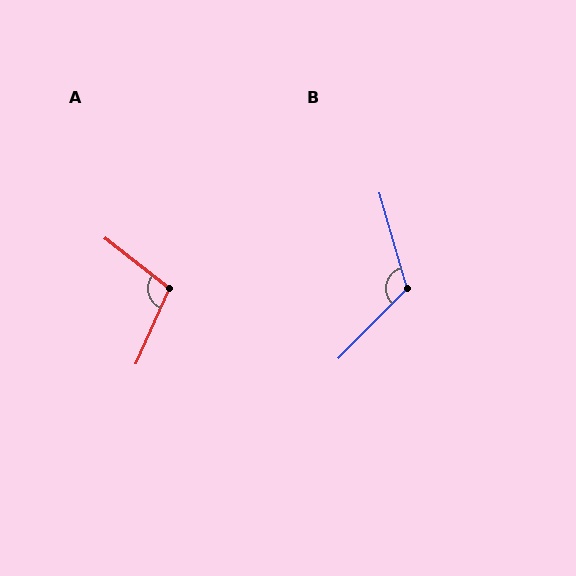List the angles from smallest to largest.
A (104°), B (119°).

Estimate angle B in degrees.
Approximately 119 degrees.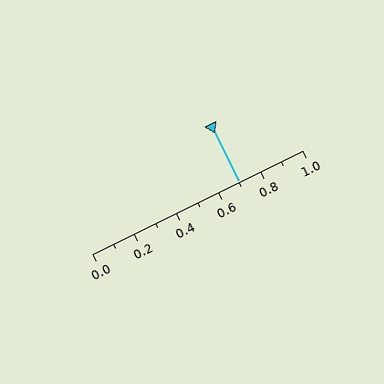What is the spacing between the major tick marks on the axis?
The major ticks are spaced 0.2 apart.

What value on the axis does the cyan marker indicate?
The marker indicates approximately 0.7.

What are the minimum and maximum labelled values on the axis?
The axis runs from 0.0 to 1.0.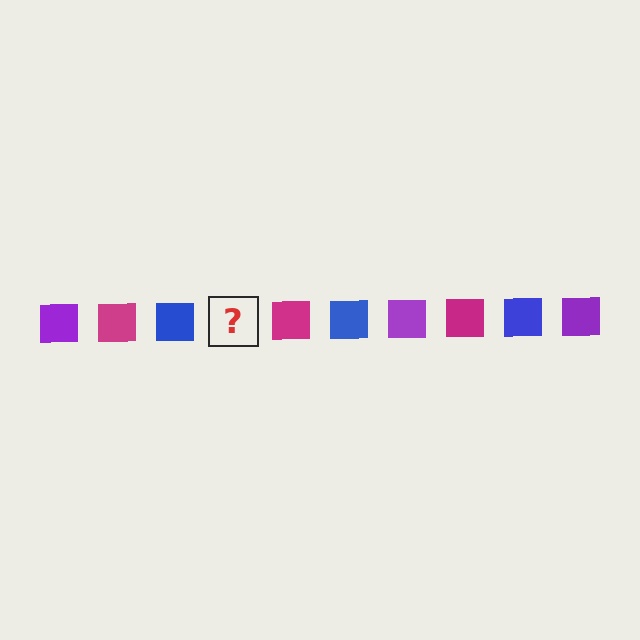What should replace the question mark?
The question mark should be replaced with a purple square.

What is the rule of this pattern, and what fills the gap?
The rule is that the pattern cycles through purple, magenta, blue squares. The gap should be filled with a purple square.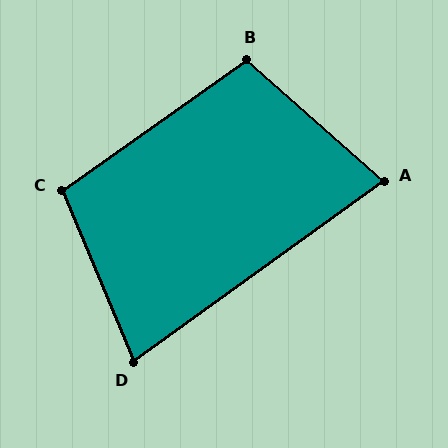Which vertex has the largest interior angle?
B, at approximately 103 degrees.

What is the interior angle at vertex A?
Approximately 77 degrees (acute).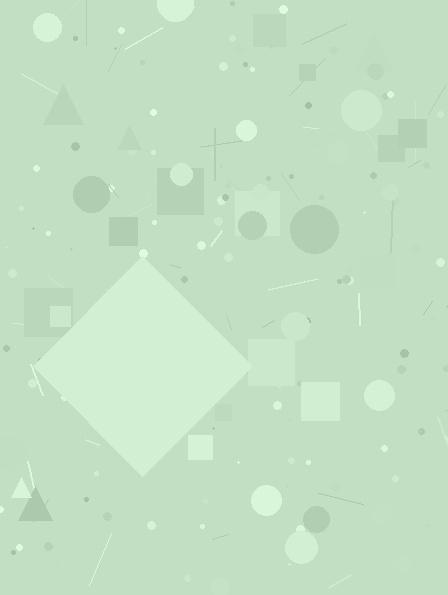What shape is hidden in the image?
A diamond is hidden in the image.